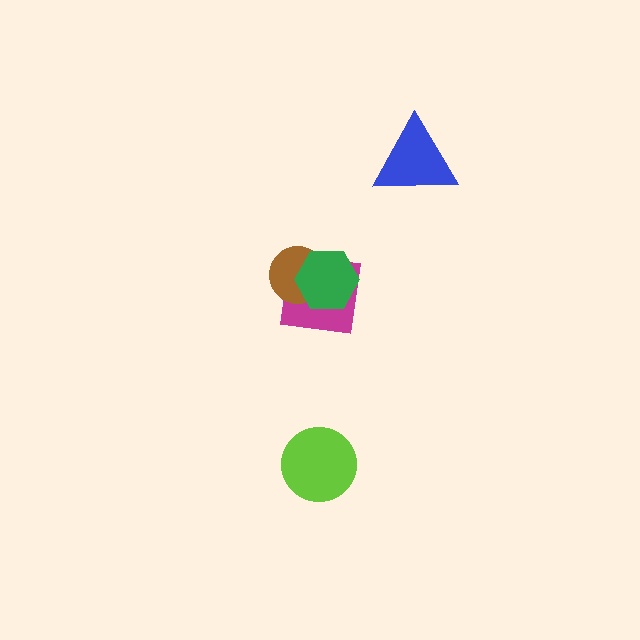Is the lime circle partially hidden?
No, no other shape covers it.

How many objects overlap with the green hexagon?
2 objects overlap with the green hexagon.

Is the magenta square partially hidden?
Yes, it is partially covered by another shape.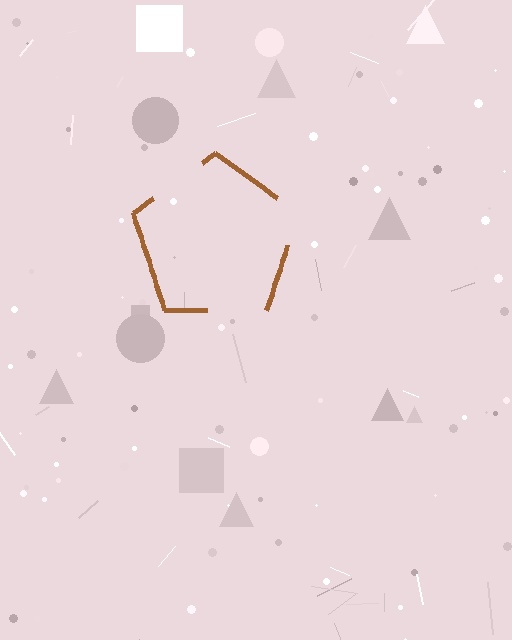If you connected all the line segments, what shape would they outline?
They would outline a pentagon.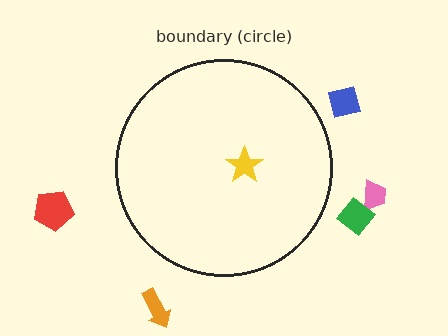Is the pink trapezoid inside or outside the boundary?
Outside.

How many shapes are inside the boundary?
1 inside, 5 outside.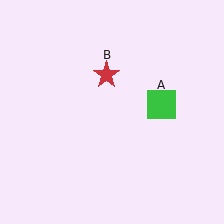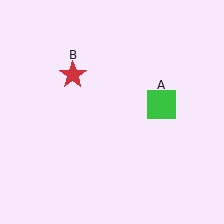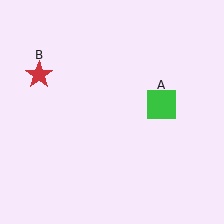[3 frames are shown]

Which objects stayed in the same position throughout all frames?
Green square (object A) remained stationary.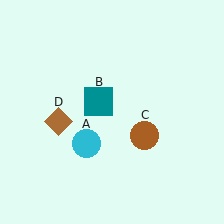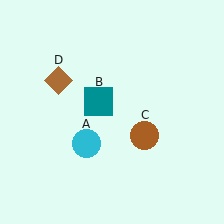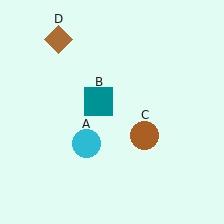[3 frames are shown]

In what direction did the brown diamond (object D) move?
The brown diamond (object D) moved up.